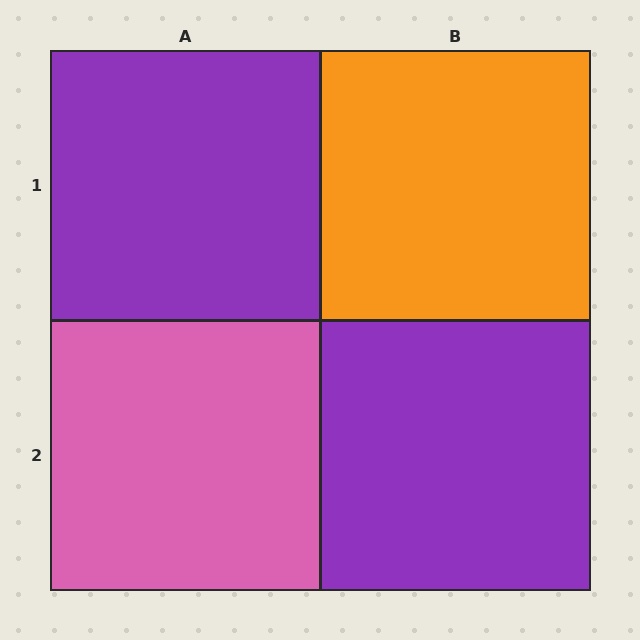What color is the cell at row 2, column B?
Purple.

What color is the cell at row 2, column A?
Pink.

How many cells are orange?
1 cell is orange.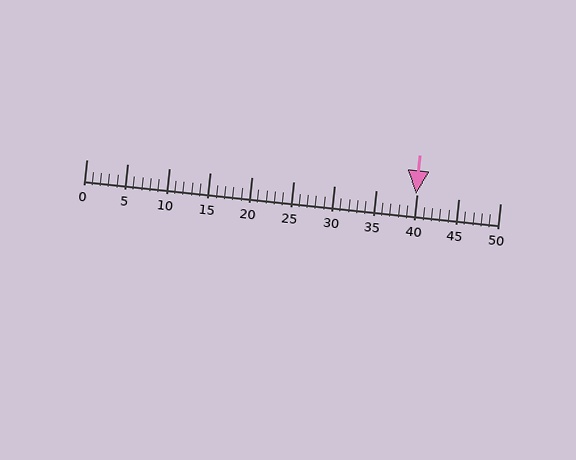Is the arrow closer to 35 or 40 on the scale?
The arrow is closer to 40.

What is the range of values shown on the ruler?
The ruler shows values from 0 to 50.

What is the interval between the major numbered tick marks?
The major tick marks are spaced 5 units apart.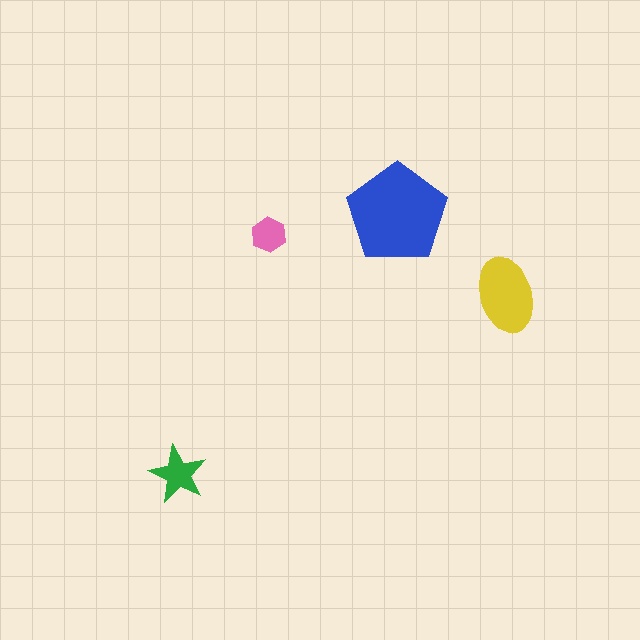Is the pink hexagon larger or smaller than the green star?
Smaller.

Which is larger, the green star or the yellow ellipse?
The yellow ellipse.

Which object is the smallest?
The pink hexagon.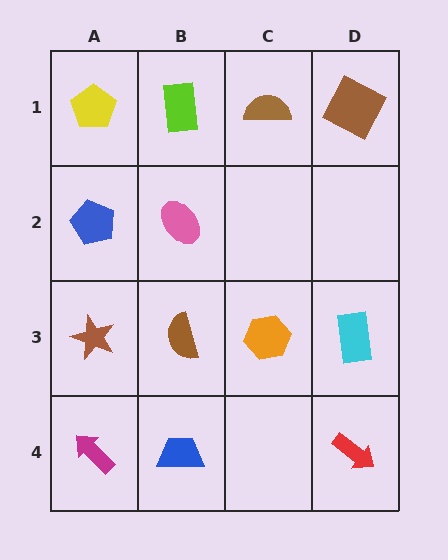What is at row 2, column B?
A pink ellipse.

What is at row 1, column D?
A brown square.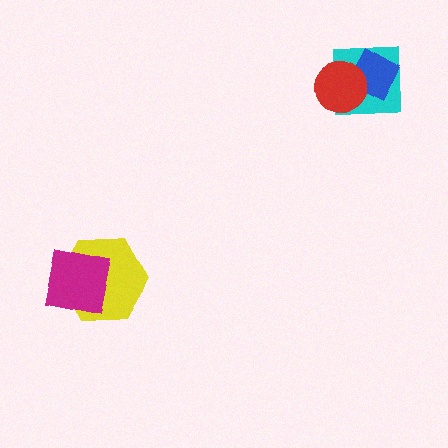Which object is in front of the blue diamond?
The red circle is in front of the blue diamond.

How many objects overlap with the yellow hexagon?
1 object overlaps with the yellow hexagon.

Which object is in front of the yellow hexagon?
The magenta square is in front of the yellow hexagon.